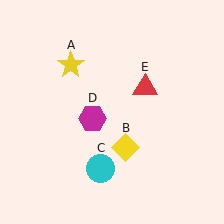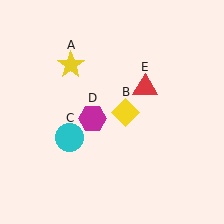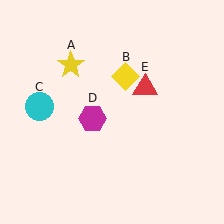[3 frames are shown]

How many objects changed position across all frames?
2 objects changed position: yellow diamond (object B), cyan circle (object C).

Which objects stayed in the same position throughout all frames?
Yellow star (object A) and magenta hexagon (object D) and red triangle (object E) remained stationary.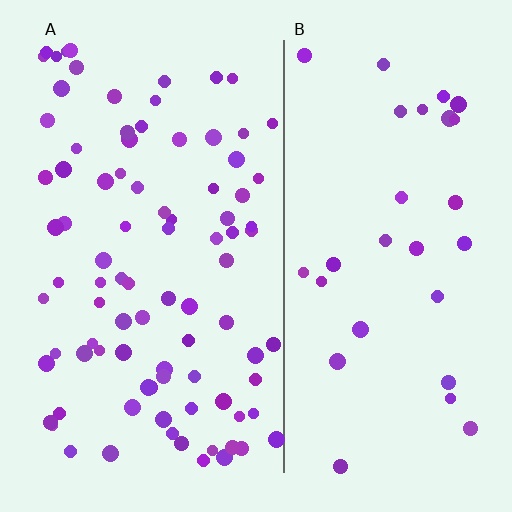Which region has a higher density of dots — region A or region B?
A (the left).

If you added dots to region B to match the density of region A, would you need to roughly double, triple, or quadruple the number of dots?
Approximately triple.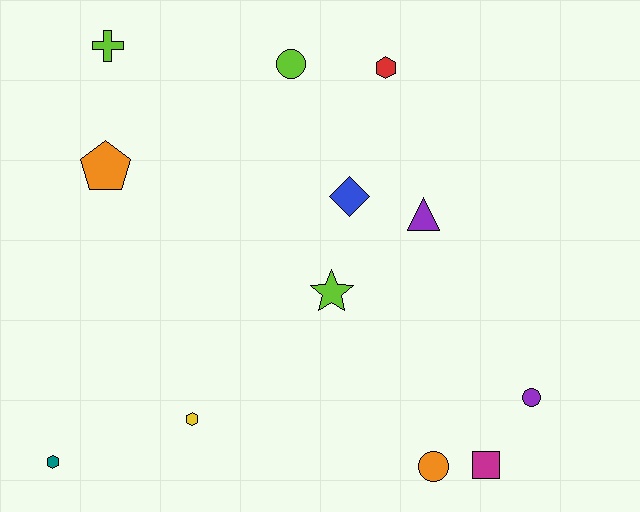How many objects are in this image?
There are 12 objects.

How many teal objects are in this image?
There is 1 teal object.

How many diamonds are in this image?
There is 1 diamond.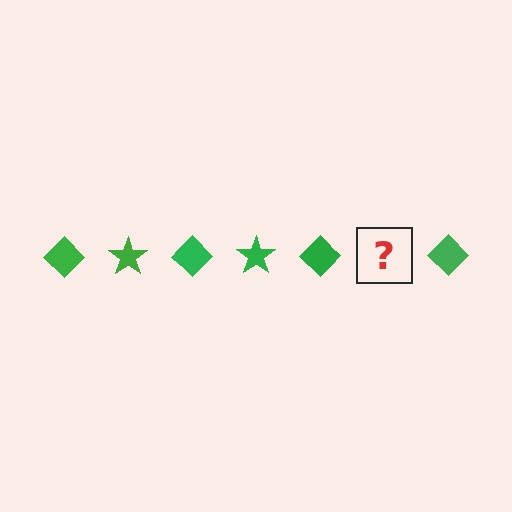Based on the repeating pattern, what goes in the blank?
The blank should be a green star.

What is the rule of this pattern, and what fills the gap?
The rule is that the pattern cycles through diamond, star shapes in green. The gap should be filled with a green star.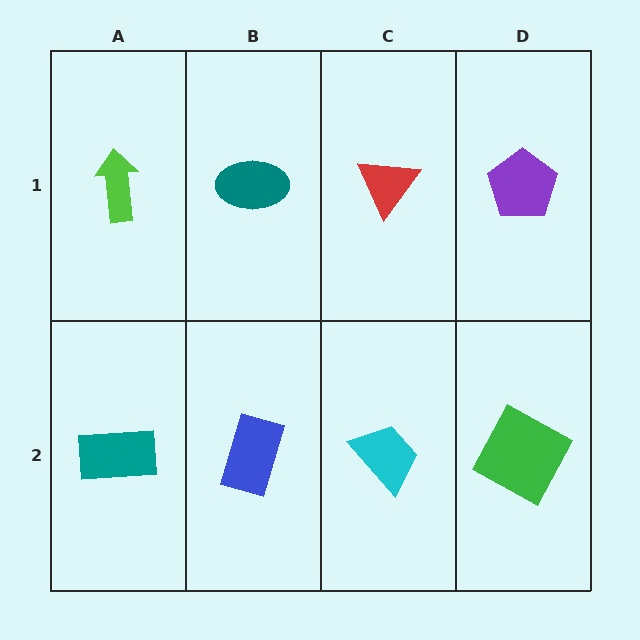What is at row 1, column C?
A red triangle.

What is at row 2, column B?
A blue rectangle.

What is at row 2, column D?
A green square.